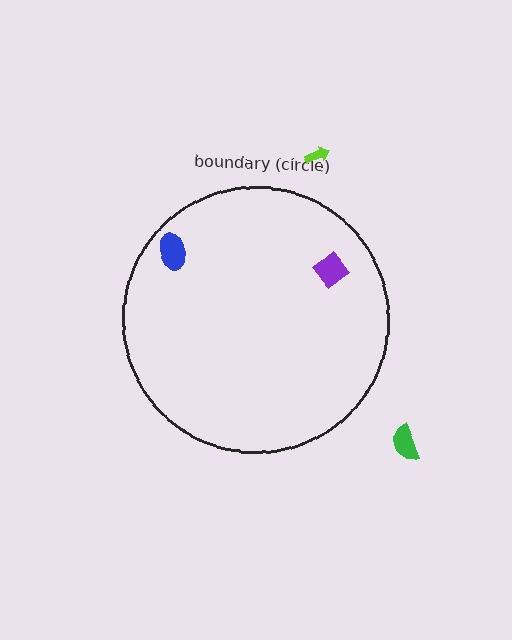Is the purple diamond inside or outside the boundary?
Inside.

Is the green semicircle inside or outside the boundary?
Outside.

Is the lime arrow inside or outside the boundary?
Outside.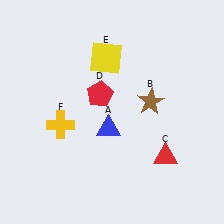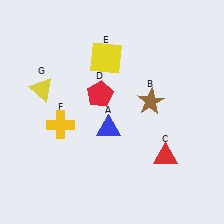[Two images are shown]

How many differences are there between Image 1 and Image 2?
There is 1 difference between the two images.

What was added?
A yellow triangle (G) was added in Image 2.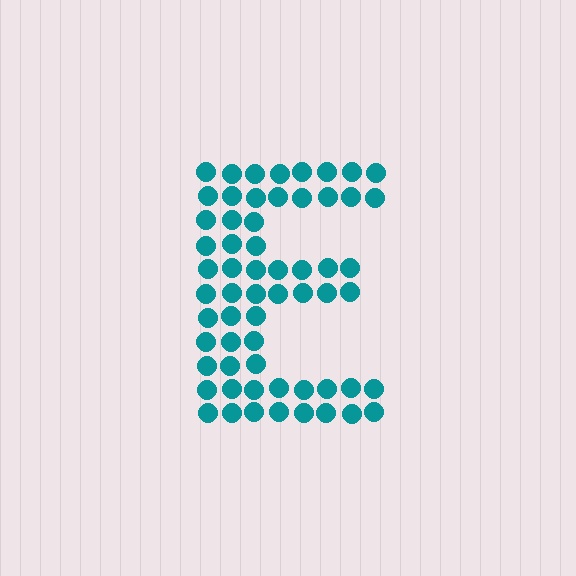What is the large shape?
The large shape is the letter E.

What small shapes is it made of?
It is made of small circles.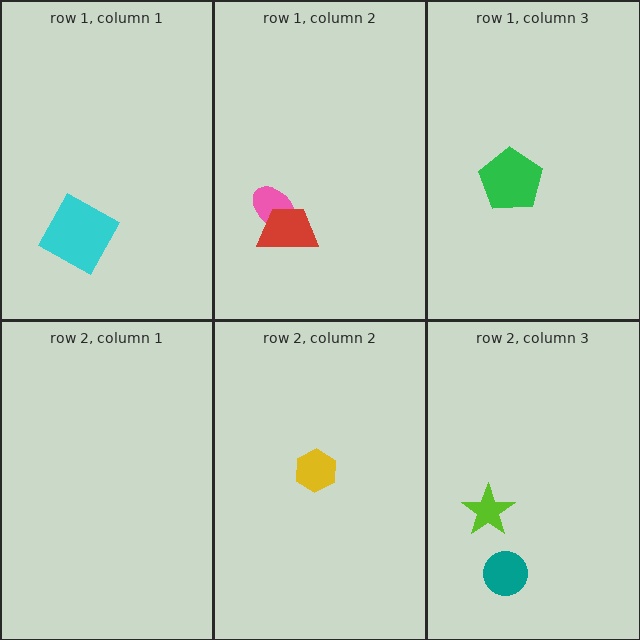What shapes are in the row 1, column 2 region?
The pink ellipse, the red trapezoid.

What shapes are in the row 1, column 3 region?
The green pentagon.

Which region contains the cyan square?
The row 1, column 1 region.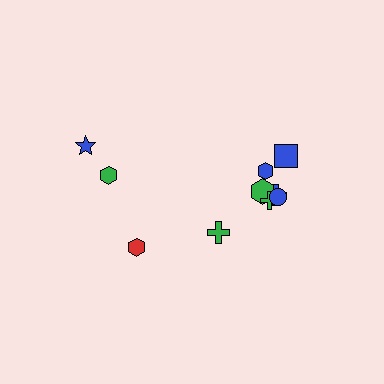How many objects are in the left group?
There are 3 objects.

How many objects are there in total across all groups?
There are 10 objects.